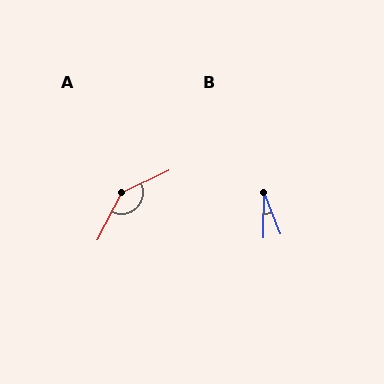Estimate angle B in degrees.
Approximately 23 degrees.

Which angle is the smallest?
B, at approximately 23 degrees.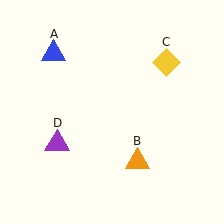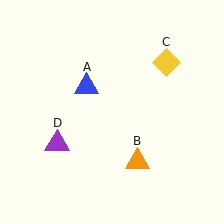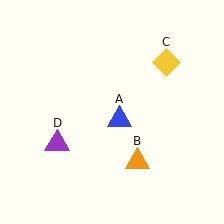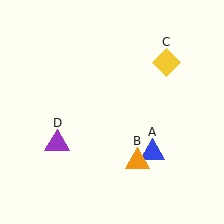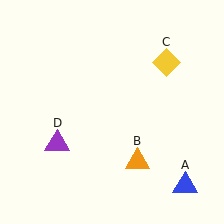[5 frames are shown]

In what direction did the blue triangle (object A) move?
The blue triangle (object A) moved down and to the right.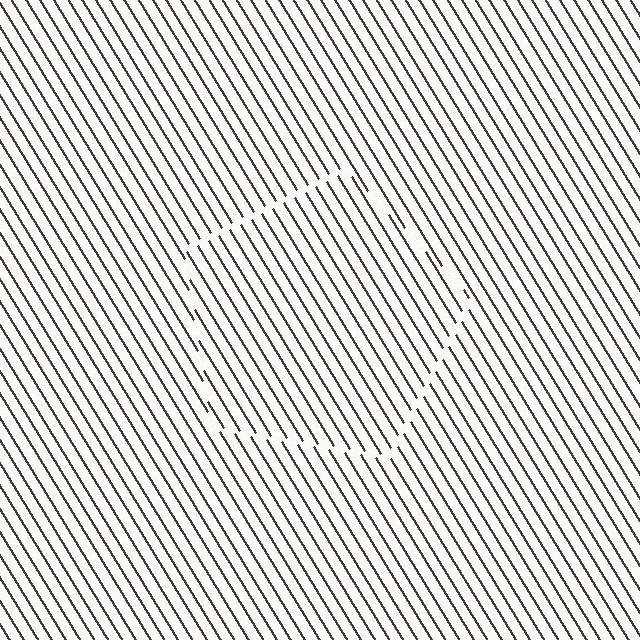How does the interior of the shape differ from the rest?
The interior of the shape contains the same grating, shifted by half a period — the contour is defined by the phase discontinuity where line-ends from the inner and outer gratings abut.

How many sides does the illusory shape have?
5 sides — the line-ends trace a pentagon.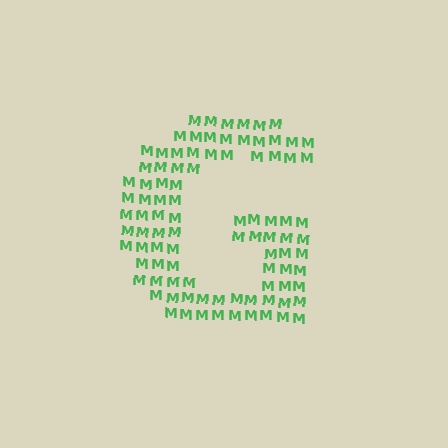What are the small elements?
The small elements are letter M's.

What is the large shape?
The large shape is the letter G.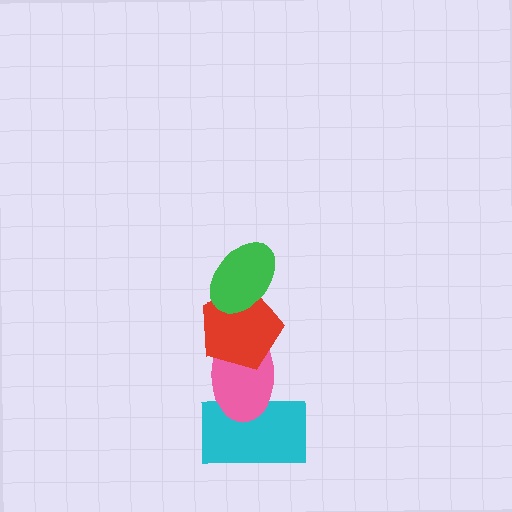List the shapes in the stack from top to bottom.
From top to bottom: the green ellipse, the red pentagon, the pink ellipse, the cyan rectangle.